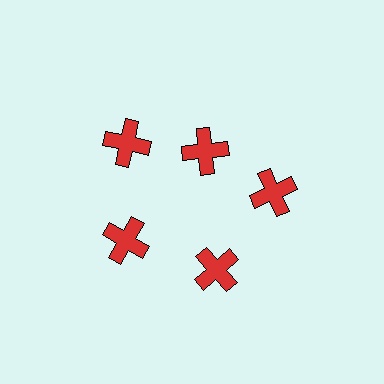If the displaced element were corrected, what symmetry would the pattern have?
It would have 5-fold rotational symmetry — the pattern would map onto itself every 72 degrees.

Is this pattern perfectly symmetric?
No. The 5 red crosses are arranged in a ring, but one element near the 1 o'clock position is pulled inward toward the center, breaking the 5-fold rotational symmetry.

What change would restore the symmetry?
The symmetry would be restored by moving it outward, back onto the ring so that all 5 crosses sit at equal angles and equal distance from the center.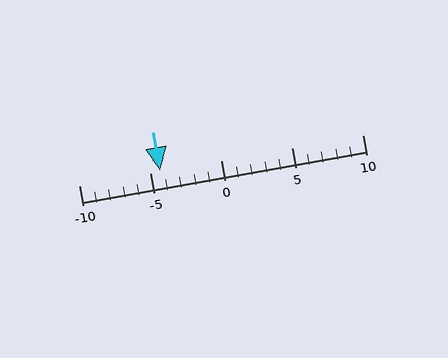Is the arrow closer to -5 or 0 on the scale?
The arrow is closer to -5.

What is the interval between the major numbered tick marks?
The major tick marks are spaced 5 units apart.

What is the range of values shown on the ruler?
The ruler shows values from -10 to 10.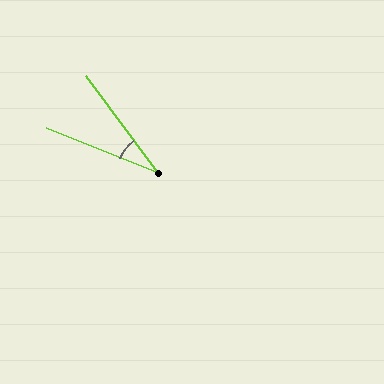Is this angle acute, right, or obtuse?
It is acute.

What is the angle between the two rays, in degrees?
Approximately 31 degrees.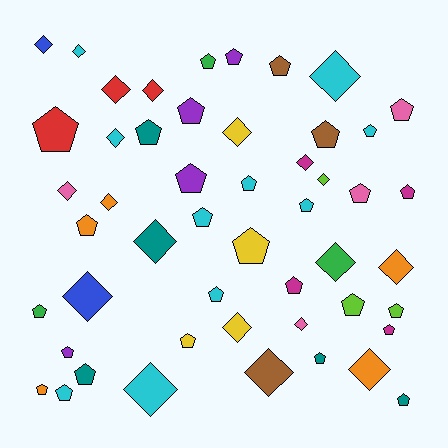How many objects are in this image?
There are 50 objects.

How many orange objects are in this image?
There are 5 orange objects.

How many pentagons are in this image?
There are 30 pentagons.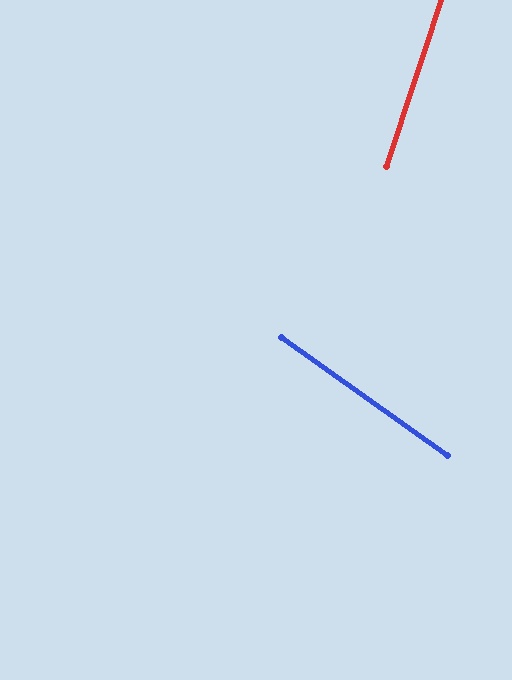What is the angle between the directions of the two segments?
Approximately 73 degrees.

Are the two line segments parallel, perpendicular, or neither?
Neither parallel nor perpendicular — they differ by about 73°.